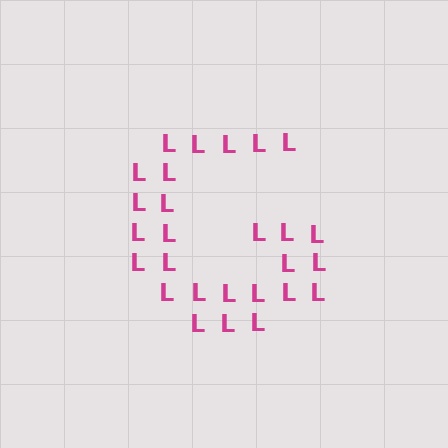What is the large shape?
The large shape is the letter G.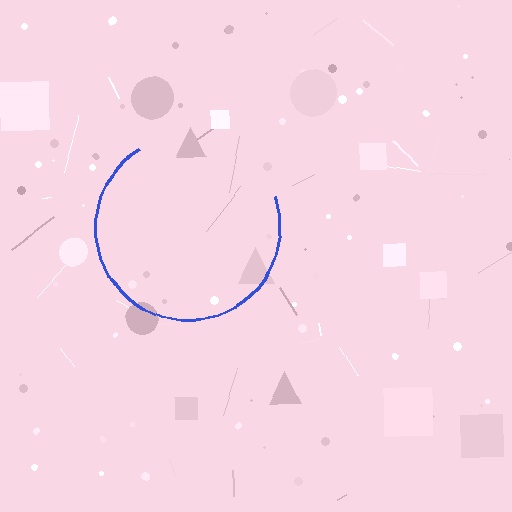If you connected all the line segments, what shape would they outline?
They would outline a circle.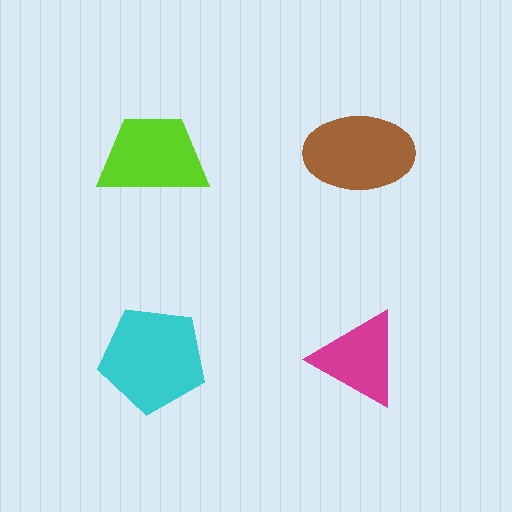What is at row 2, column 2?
A magenta triangle.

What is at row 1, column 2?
A brown ellipse.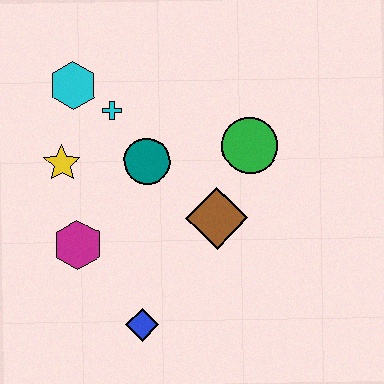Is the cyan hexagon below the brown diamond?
No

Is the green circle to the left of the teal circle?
No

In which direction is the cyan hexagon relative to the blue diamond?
The cyan hexagon is above the blue diamond.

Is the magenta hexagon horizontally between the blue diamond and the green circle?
No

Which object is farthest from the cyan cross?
The blue diamond is farthest from the cyan cross.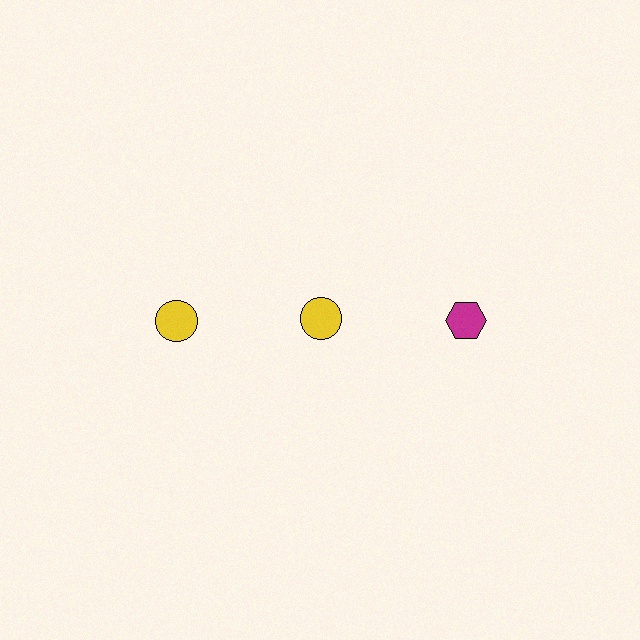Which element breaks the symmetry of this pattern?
The magenta hexagon in the top row, center column breaks the symmetry. All other shapes are yellow circles.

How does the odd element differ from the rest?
It differs in both color (magenta instead of yellow) and shape (hexagon instead of circle).